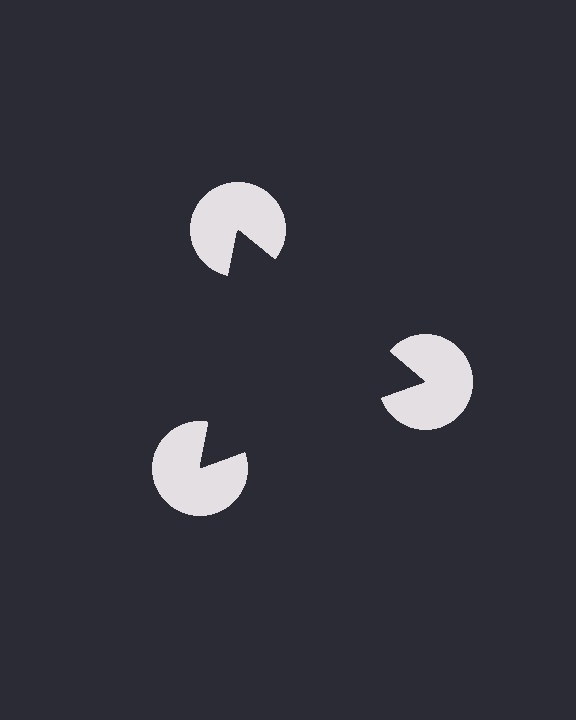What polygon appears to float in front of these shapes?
An illusory triangle — its edges are inferred from the aligned wedge cuts in the pac-man discs, not physically drawn.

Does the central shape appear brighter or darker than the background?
It typically appears slightly darker than the background, even though no actual brightness change is drawn.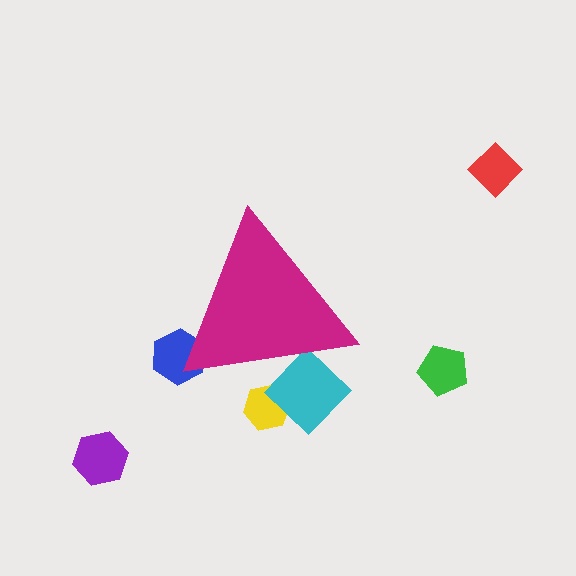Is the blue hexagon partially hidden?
Yes, the blue hexagon is partially hidden behind the magenta triangle.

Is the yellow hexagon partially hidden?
Yes, the yellow hexagon is partially hidden behind the magenta triangle.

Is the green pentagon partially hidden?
No, the green pentagon is fully visible.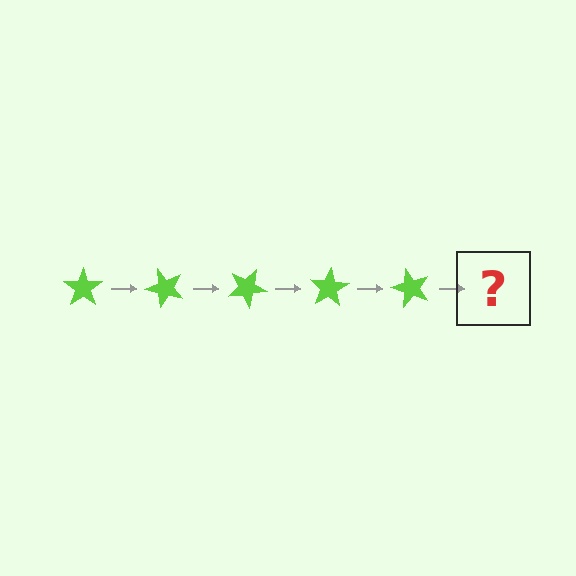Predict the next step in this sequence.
The next step is a lime star rotated 250 degrees.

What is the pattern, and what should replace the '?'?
The pattern is that the star rotates 50 degrees each step. The '?' should be a lime star rotated 250 degrees.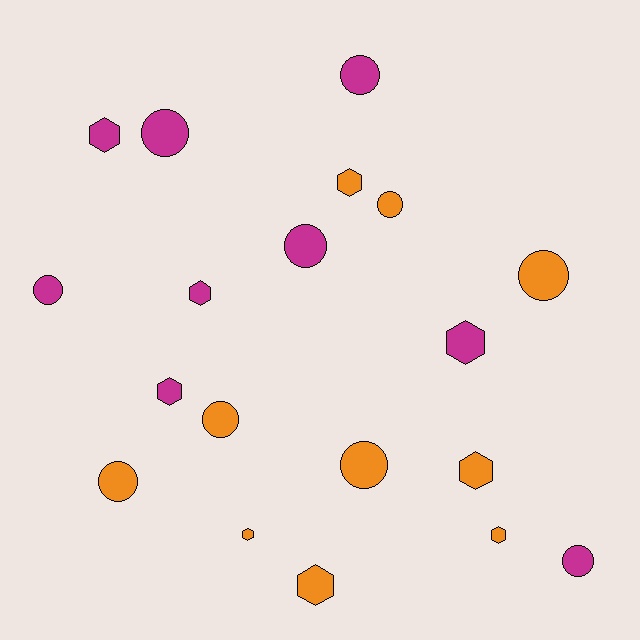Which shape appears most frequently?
Circle, with 10 objects.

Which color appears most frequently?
Orange, with 10 objects.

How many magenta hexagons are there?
There are 4 magenta hexagons.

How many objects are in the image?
There are 19 objects.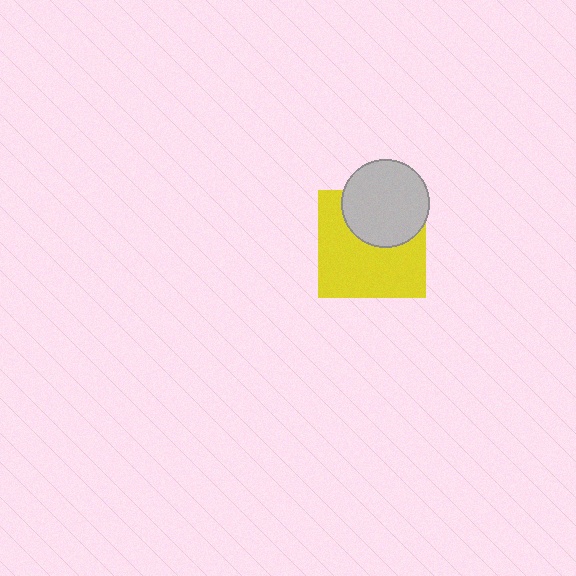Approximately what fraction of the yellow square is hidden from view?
Roughly 36% of the yellow square is hidden behind the light gray circle.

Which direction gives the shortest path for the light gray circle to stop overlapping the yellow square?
Moving up gives the shortest separation.